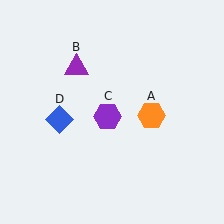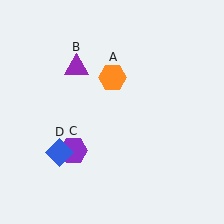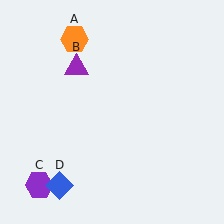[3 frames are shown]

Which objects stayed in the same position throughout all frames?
Purple triangle (object B) remained stationary.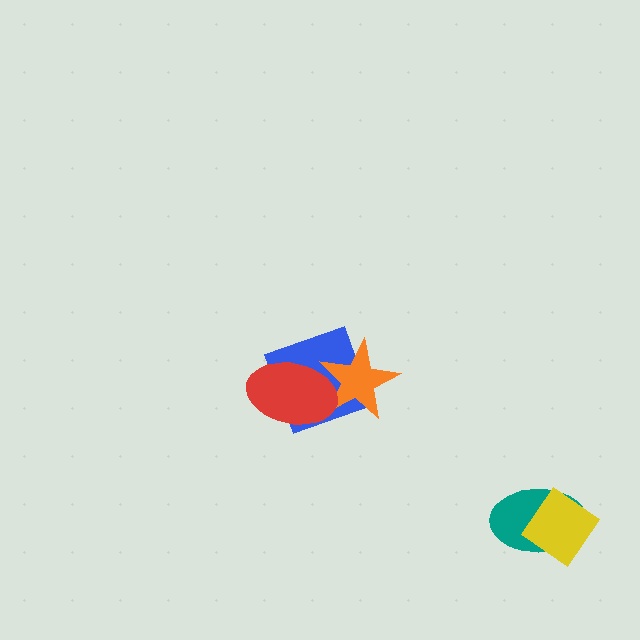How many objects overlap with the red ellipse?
2 objects overlap with the red ellipse.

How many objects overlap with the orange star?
2 objects overlap with the orange star.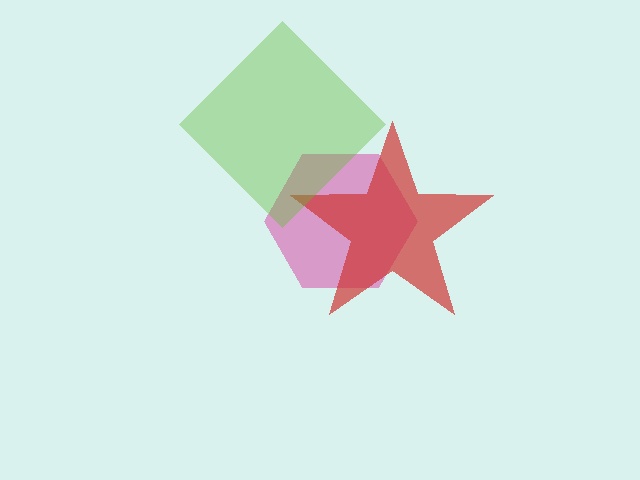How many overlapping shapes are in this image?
There are 3 overlapping shapes in the image.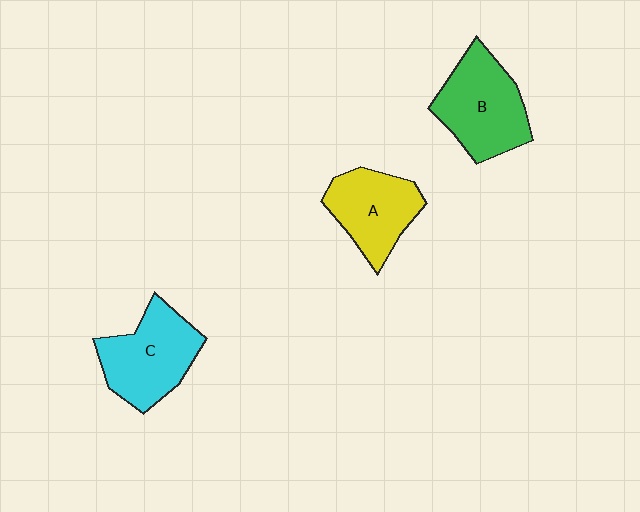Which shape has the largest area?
Shape B (green).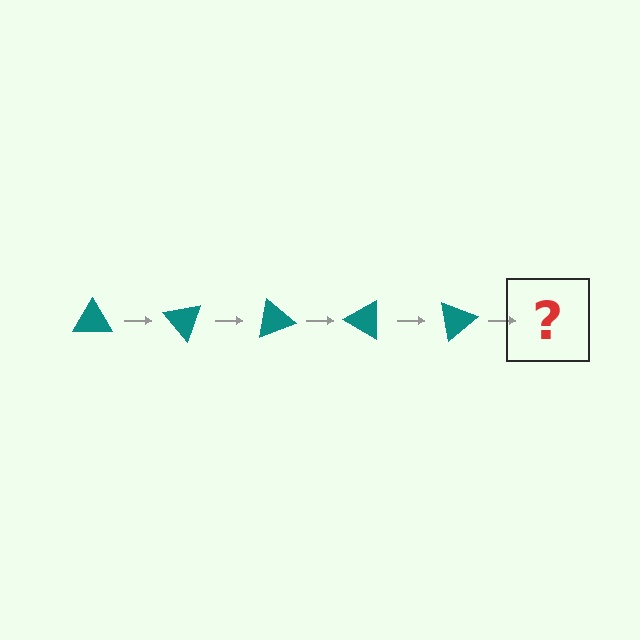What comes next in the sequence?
The next element should be a teal triangle rotated 250 degrees.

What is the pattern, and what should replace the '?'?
The pattern is that the triangle rotates 50 degrees each step. The '?' should be a teal triangle rotated 250 degrees.